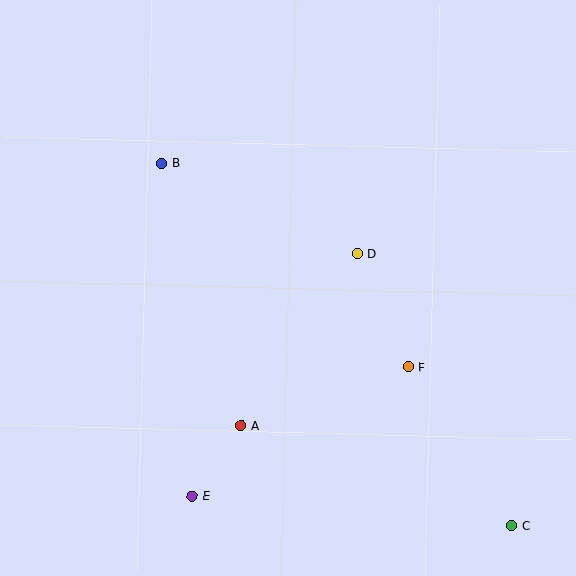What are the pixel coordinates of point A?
Point A is at (241, 425).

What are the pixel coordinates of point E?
Point E is at (192, 496).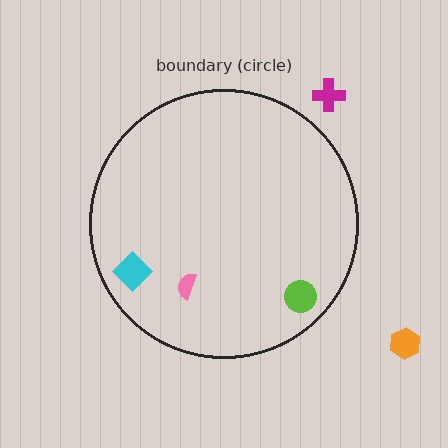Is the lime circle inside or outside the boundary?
Inside.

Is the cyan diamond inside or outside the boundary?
Inside.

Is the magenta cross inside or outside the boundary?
Outside.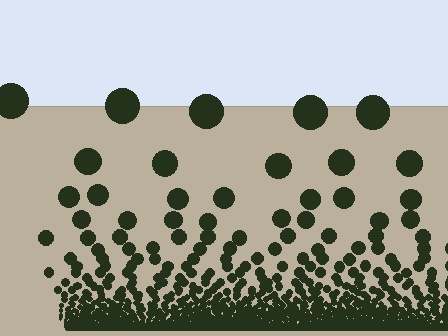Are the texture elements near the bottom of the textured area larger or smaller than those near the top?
Smaller. The gradient is inverted — elements near the bottom are smaller and denser.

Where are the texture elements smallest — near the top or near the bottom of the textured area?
Near the bottom.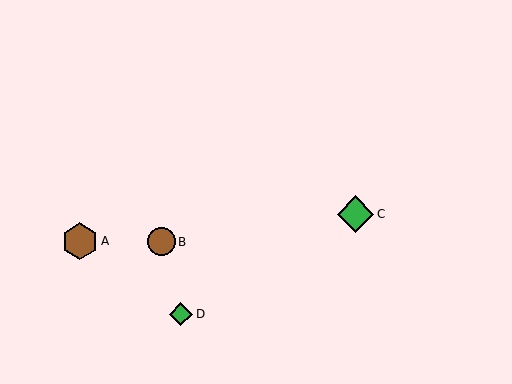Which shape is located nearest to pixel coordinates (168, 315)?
The green diamond (labeled D) at (181, 314) is nearest to that location.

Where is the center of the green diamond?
The center of the green diamond is at (355, 214).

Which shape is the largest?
The green diamond (labeled C) is the largest.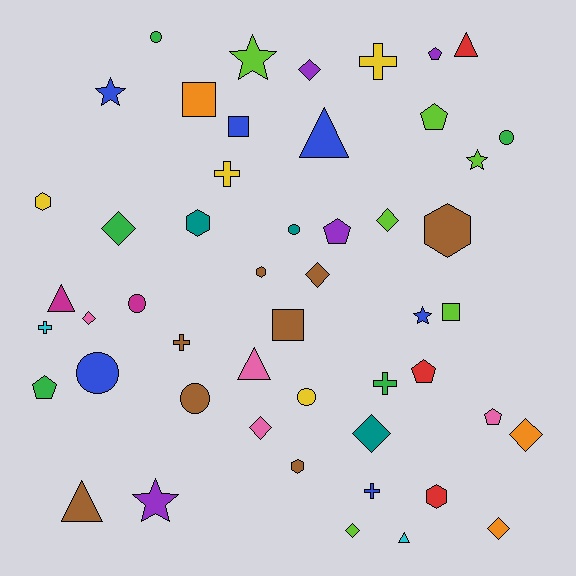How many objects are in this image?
There are 50 objects.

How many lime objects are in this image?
There are 6 lime objects.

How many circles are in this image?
There are 7 circles.